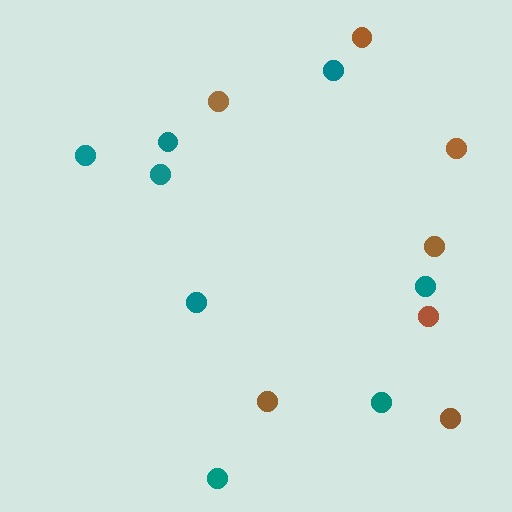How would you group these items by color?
There are 2 groups: one group of teal circles (8) and one group of brown circles (7).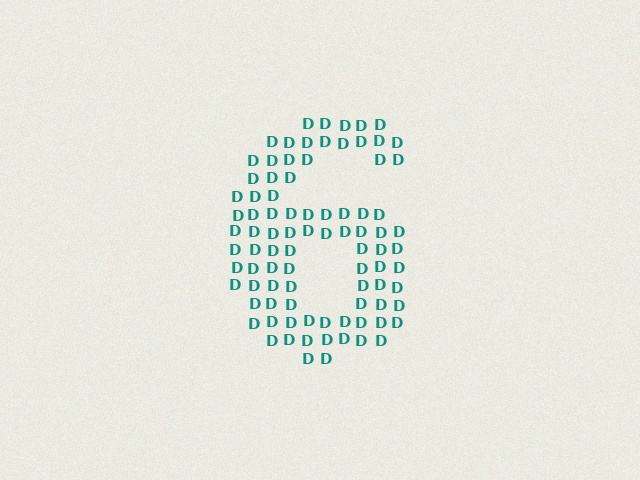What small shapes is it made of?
It is made of small letter D's.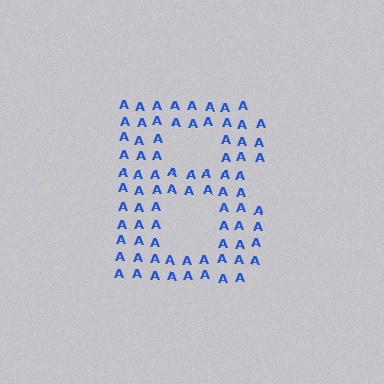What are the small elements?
The small elements are letter A's.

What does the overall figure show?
The overall figure shows the letter B.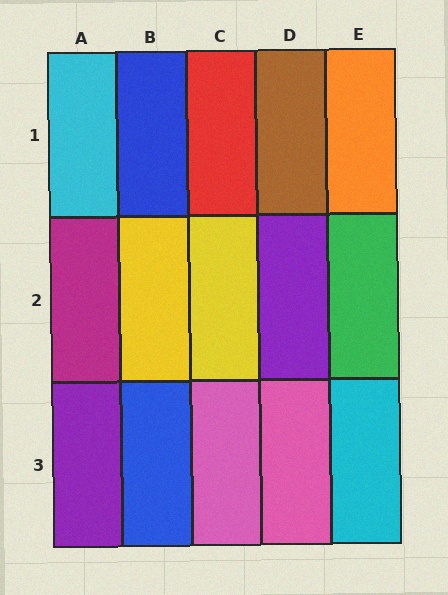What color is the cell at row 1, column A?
Cyan.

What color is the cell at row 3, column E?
Cyan.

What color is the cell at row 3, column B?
Blue.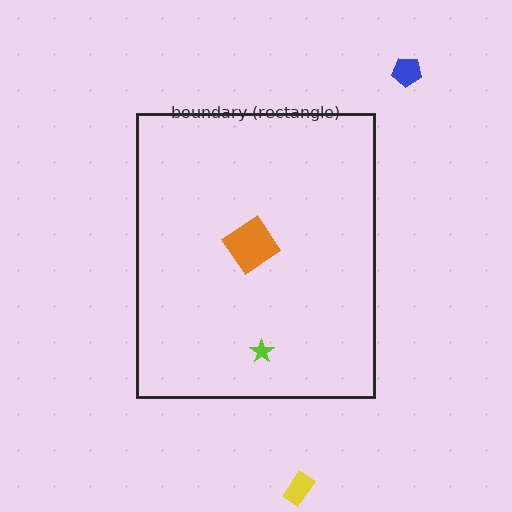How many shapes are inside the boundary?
2 inside, 2 outside.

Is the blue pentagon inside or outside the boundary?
Outside.